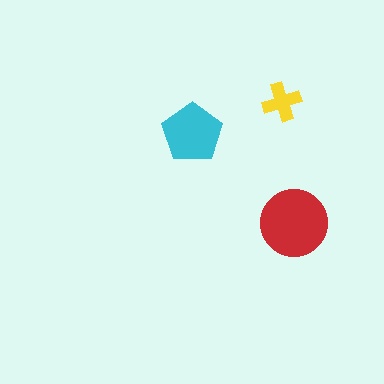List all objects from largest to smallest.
The red circle, the cyan pentagon, the yellow cross.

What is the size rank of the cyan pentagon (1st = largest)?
2nd.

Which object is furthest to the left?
The cyan pentagon is leftmost.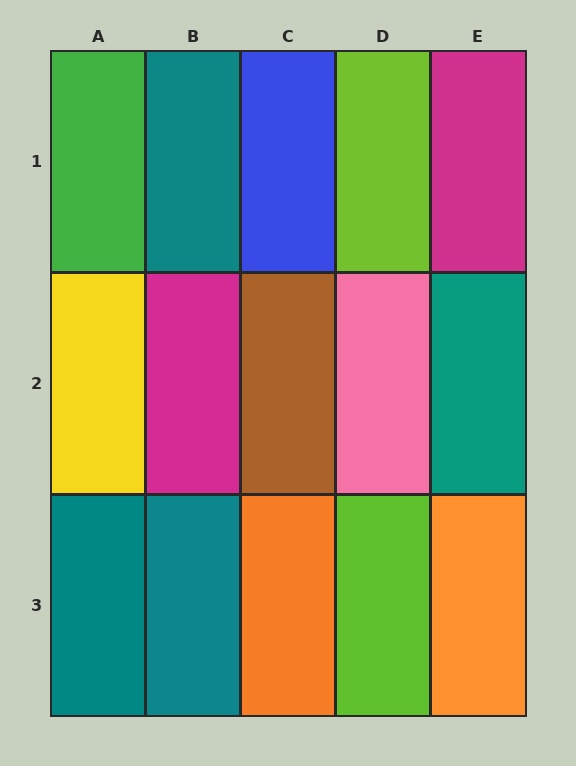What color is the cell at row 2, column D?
Pink.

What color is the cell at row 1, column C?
Blue.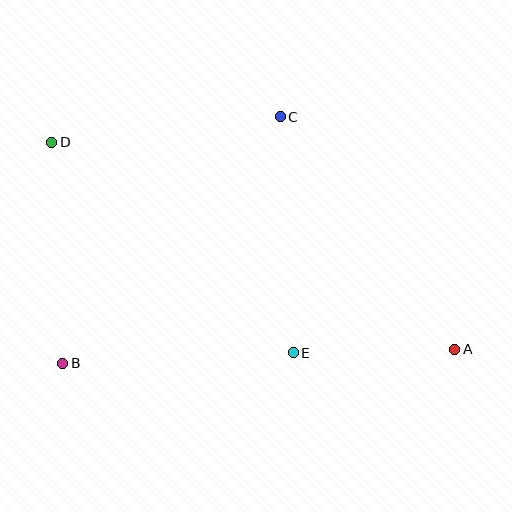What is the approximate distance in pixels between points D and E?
The distance between D and E is approximately 320 pixels.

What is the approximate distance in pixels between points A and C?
The distance between A and C is approximately 291 pixels.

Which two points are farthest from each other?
Points A and D are farthest from each other.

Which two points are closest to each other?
Points A and E are closest to each other.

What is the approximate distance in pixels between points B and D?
The distance between B and D is approximately 221 pixels.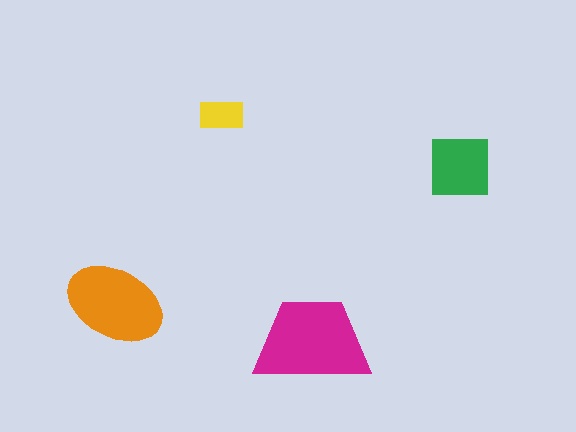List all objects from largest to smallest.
The magenta trapezoid, the orange ellipse, the green square, the yellow rectangle.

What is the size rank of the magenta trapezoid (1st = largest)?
1st.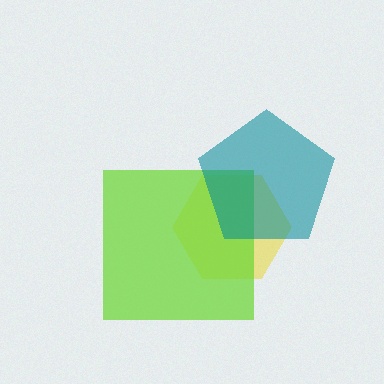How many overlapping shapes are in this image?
There are 3 overlapping shapes in the image.